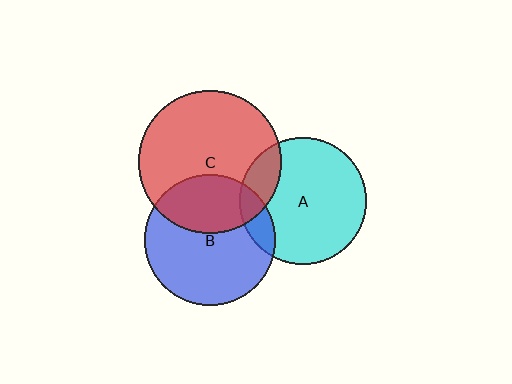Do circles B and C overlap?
Yes.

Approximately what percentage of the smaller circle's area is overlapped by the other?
Approximately 35%.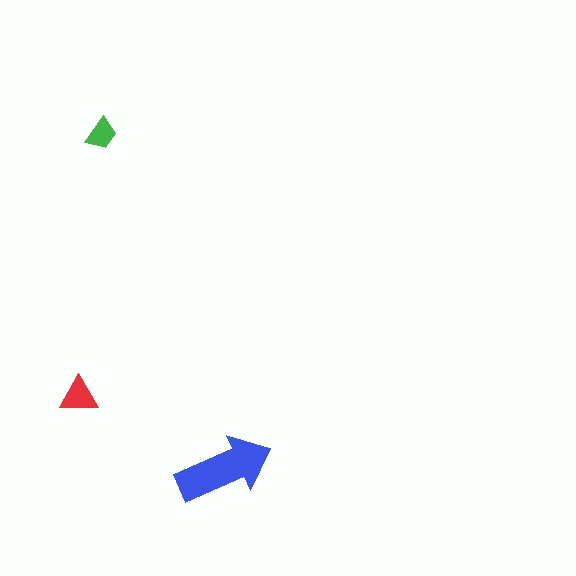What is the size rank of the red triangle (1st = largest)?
2nd.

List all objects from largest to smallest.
The blue arrow, the red triangle, the green trapezoid.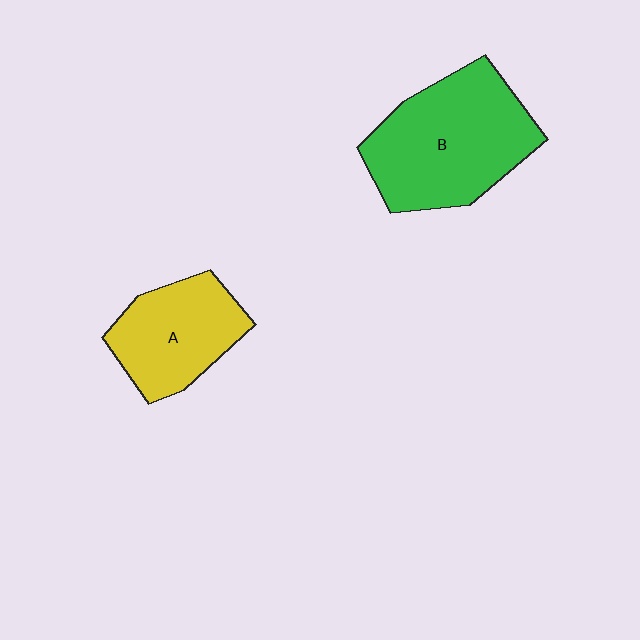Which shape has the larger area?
Shape B (green).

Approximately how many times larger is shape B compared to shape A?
Approximately 1.5 times.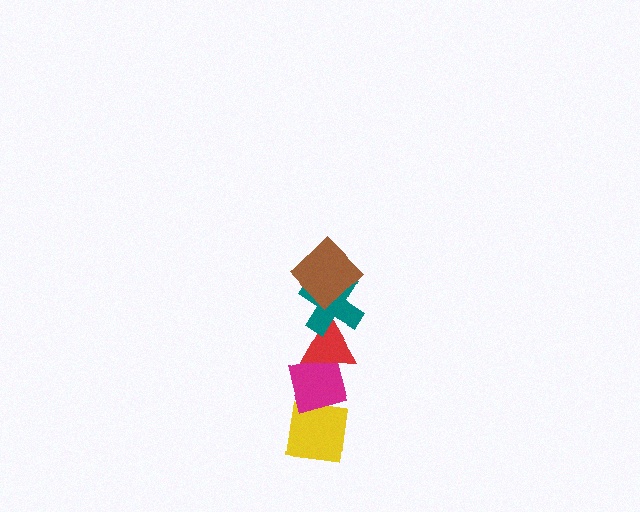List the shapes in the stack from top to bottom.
From top to bottom: the brown diamond, the teal cross, the red triangle, the magenta square, the yellow square.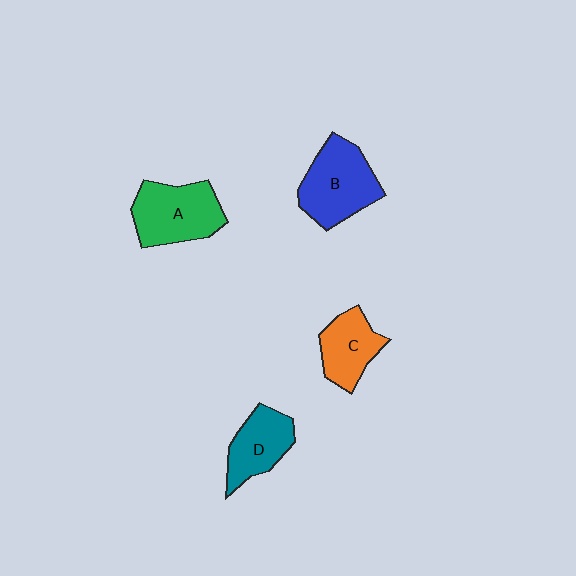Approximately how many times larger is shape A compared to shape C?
Approximately 1.4 times.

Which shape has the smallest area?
Shape C (orange).